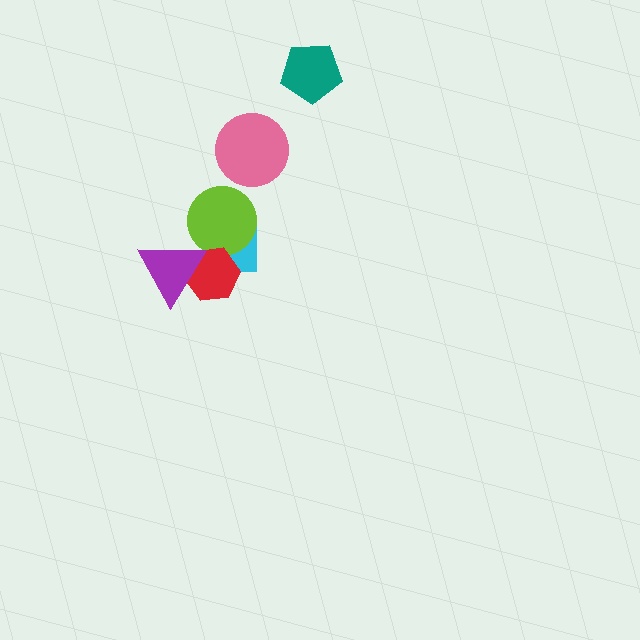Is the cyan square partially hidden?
Yes, it is partially covered by another shape.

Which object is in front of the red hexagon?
The purple triangle is in front of the red hexagon.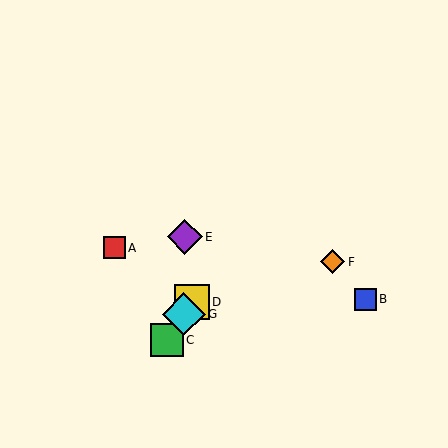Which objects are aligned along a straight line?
Objects C, D, G are aligned along a straight line.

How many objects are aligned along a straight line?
3 objects (C, D, G) are aligned along a straight line.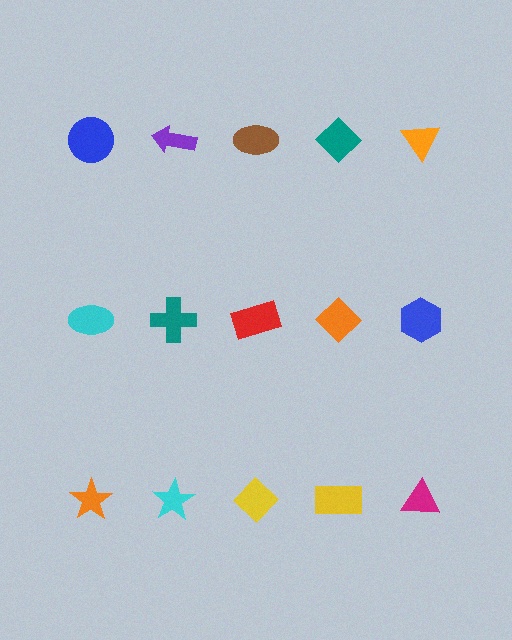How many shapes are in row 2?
5 shapes.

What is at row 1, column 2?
A purple arrow.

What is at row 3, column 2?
A cyan star.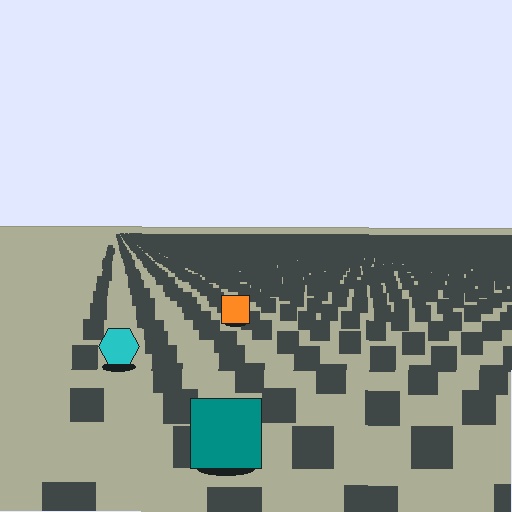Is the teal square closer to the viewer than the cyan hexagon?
Yes. The teal square is closer — you can tell from the texture gradient: the ground texture is coarser near it.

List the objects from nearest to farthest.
From nearest to farthest: the teal square, the cyan hexagon, the orange square.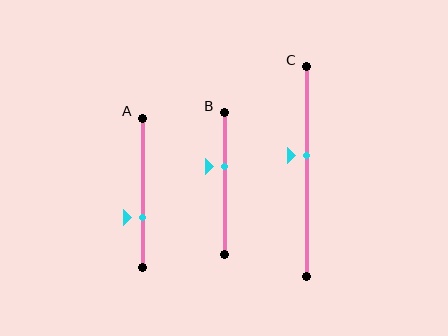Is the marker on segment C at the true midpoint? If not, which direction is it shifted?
No, the marker on segment C is shifted upward by about 8% of the segment length.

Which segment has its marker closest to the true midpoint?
Segment C has its marker closest to the true midpoint.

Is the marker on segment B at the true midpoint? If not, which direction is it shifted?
No, the marker on segment B is shifted upward by about 12% of the segment length.